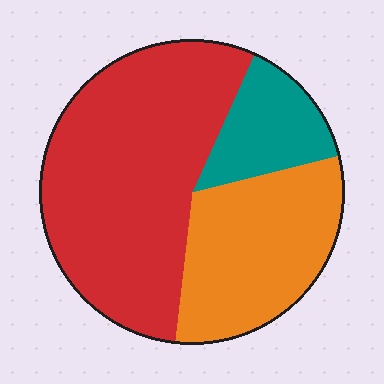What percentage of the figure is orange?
Orange covers 31% of the figure.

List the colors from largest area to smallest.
From largest to smallest: red, orange, teal.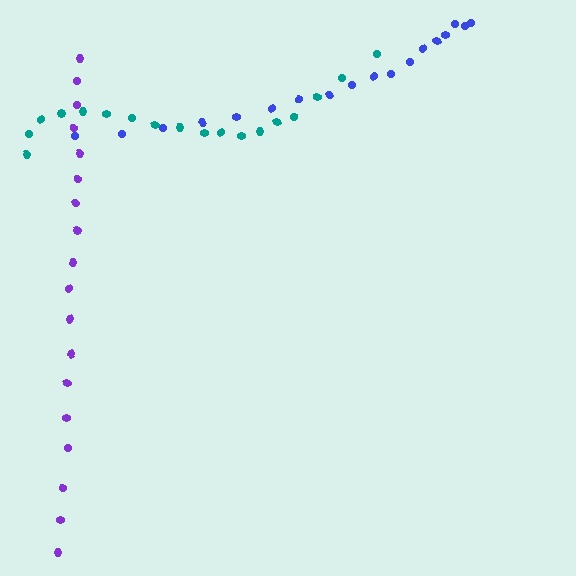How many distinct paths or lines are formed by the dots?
There are 3 distinct paths.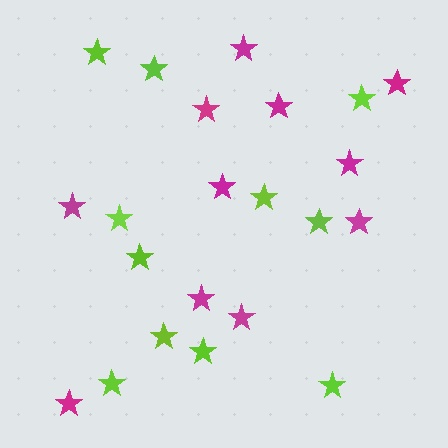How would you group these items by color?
There are 2 groups: one group of magenta stars (11) and one group of lime stars (11).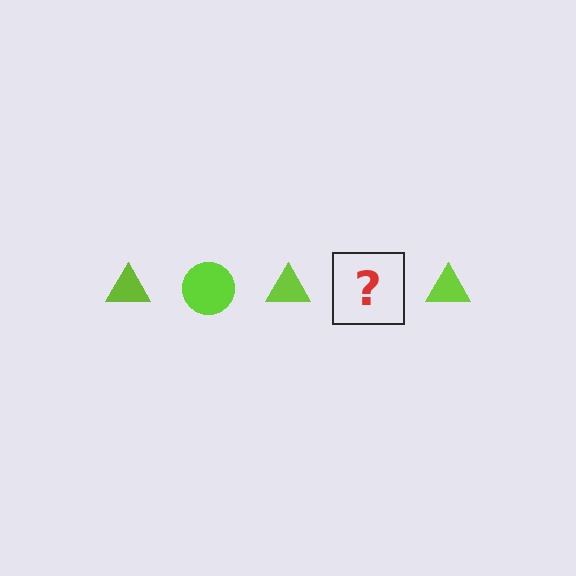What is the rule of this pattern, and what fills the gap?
The rule is that the pattern cycles through triangle, circle shapes in lime. The gap should be filled with a lime circle.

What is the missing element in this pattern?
The missing element is a lime circle.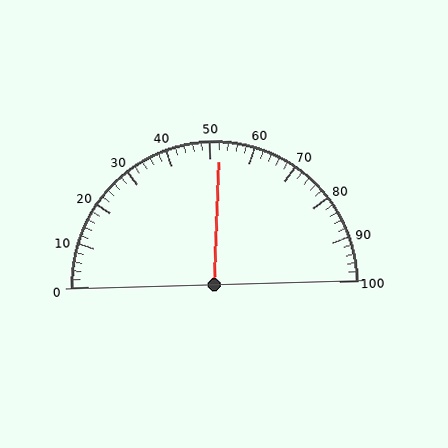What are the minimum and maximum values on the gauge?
The gauge ranges from 0 to 100.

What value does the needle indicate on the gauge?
The needle indicates approximately 52.